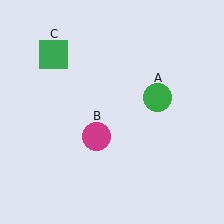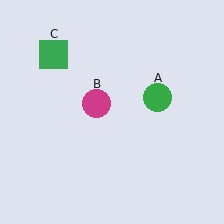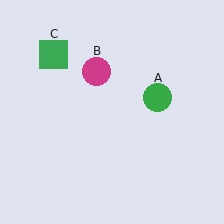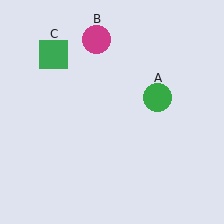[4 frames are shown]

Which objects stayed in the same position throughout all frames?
Green circle (object A) and green square (object C) remained stationary.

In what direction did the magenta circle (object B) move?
The magenta circle (object B) moved up.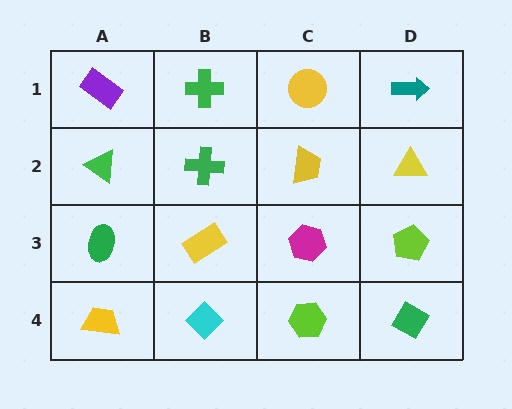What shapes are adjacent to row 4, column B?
A yellow rectangle (row 3, column B), a yellow trapezoid (row 4, column A), a lime hexagon (row 4, column C).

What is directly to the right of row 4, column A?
A cyan diamond.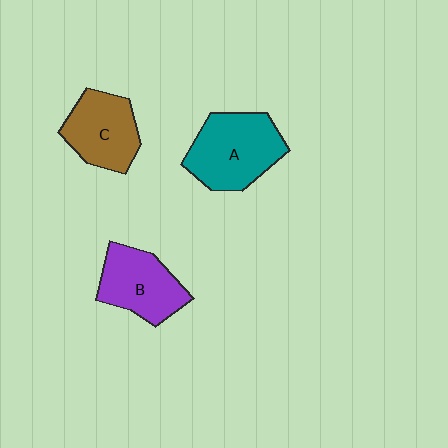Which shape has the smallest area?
Shape C (brown).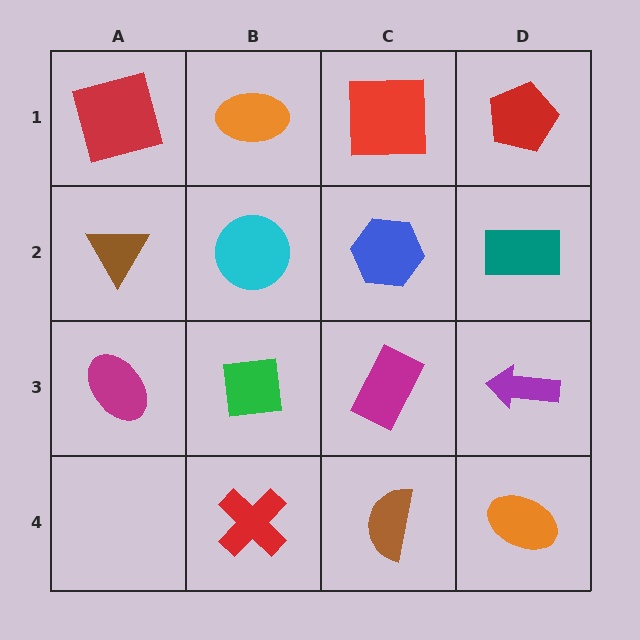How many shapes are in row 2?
4 shapes.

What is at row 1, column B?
An orange ellipse.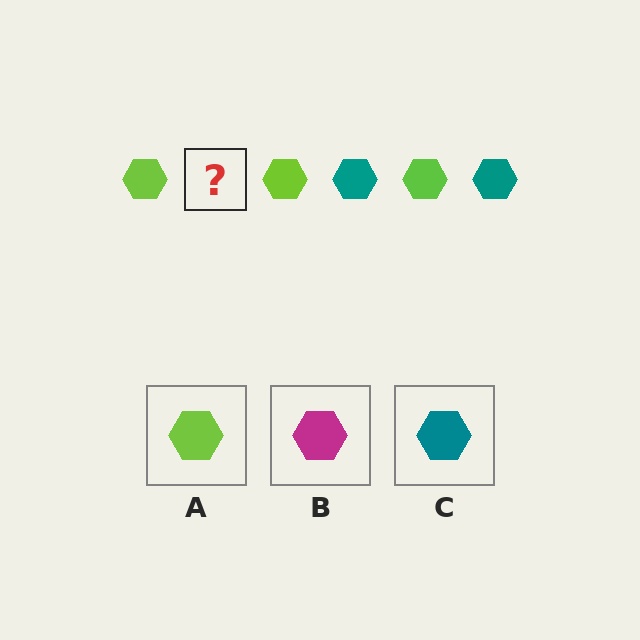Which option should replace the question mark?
Option C.